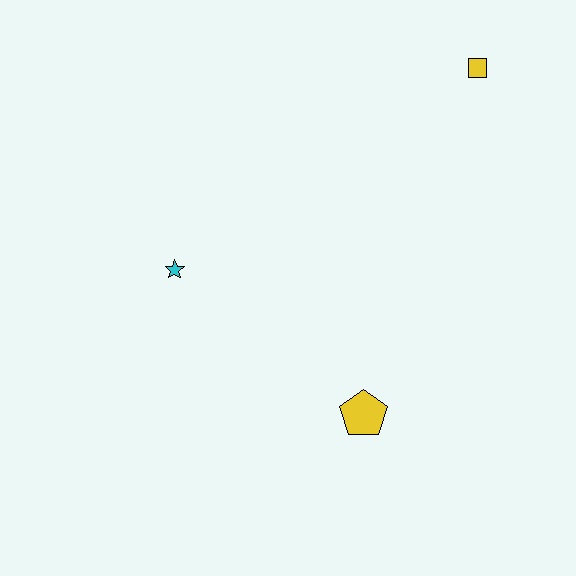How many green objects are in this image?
There are no green objects.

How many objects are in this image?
There are 3 objects.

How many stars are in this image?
There is 1 star.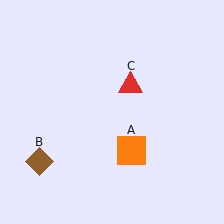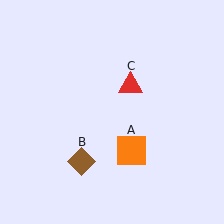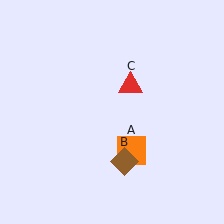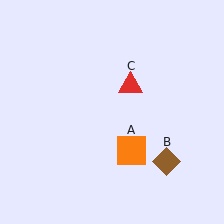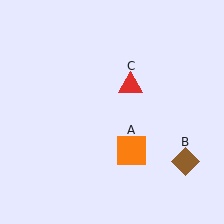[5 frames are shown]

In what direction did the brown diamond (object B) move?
The brown diamond (object B) moved right.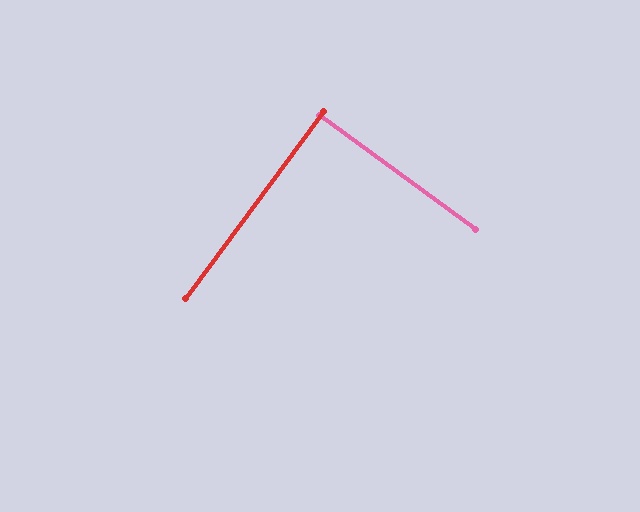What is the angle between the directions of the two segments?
Approximately 90 degrees.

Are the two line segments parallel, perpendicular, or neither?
Perpendicular — they meet at approximately 90°.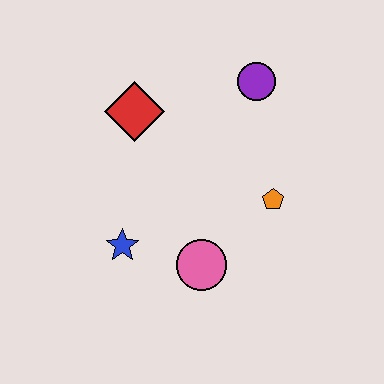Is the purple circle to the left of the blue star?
No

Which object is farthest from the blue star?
The purple circle is farthest from the blue star.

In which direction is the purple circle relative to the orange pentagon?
The purple circle is above the orange pentagon.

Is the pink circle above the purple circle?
No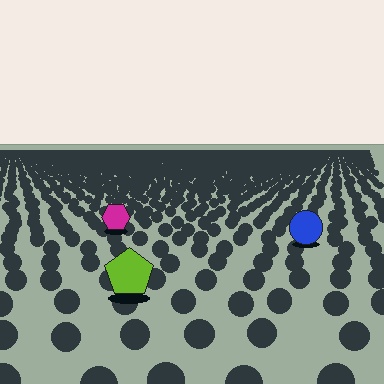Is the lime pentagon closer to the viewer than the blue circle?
Yes. The lime pentagon is closer — you can tell from the texture gradient: the ground texture is coarser near it.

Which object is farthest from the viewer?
The magenta hexagon is farthest from the viewer. It appears smaller and the ground texture around it is denser.